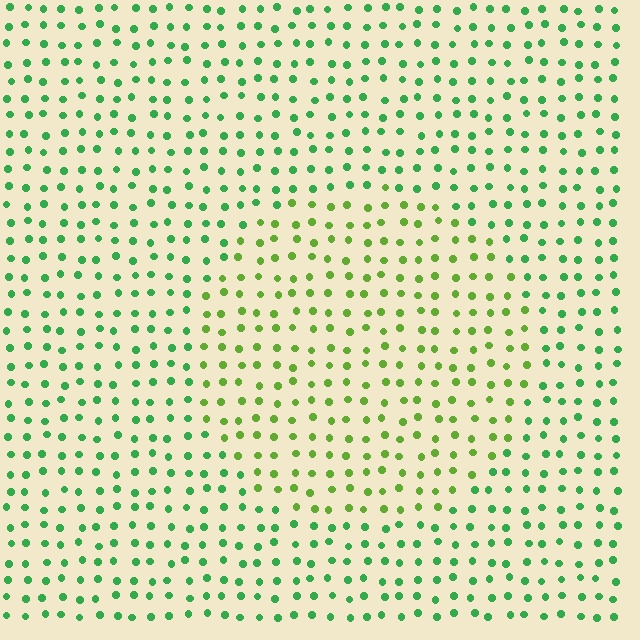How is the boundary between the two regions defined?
The boundary is defined purely by a slight shift in hue (about 36 degrees). Spacing, size, and orientation are identical on both sides.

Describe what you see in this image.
The image is filled with small green elements in a uniform arrangement. A circle-shaped region is visible where the elements are tinted to a slightly different hue, forming a subtle color boundary.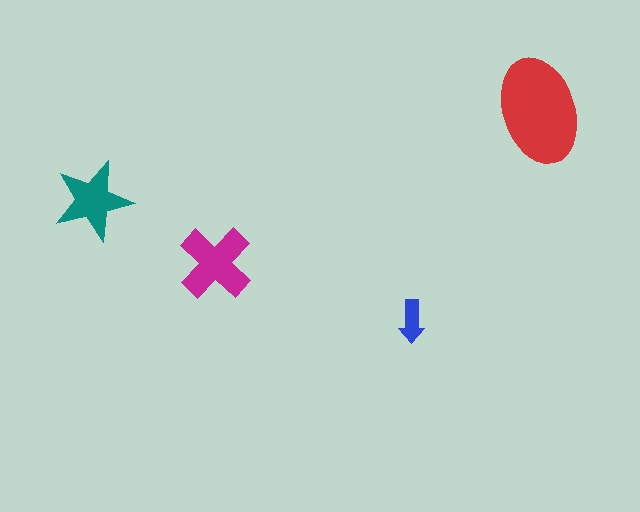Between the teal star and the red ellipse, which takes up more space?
The red ellipse.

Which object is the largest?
The red ellipse.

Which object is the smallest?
The blue arrow.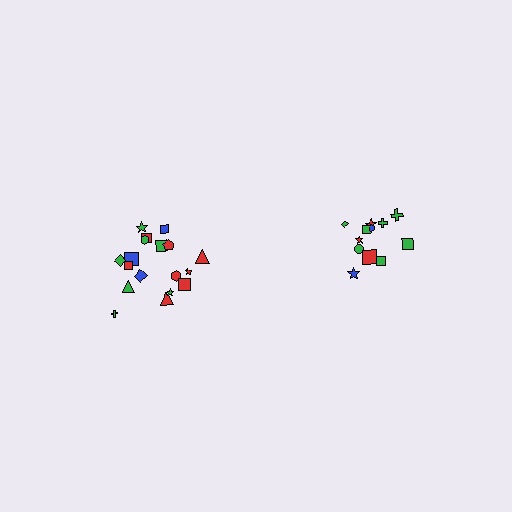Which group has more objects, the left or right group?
The left group.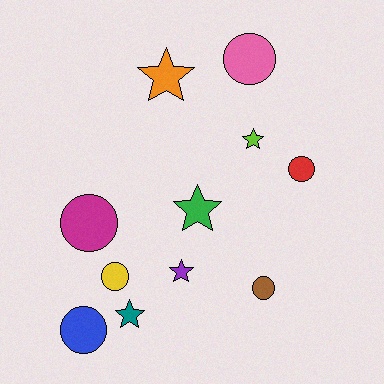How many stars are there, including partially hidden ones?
There are 5 stars.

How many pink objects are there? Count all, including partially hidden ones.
There is 1 pink object.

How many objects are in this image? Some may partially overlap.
There are 11 objects.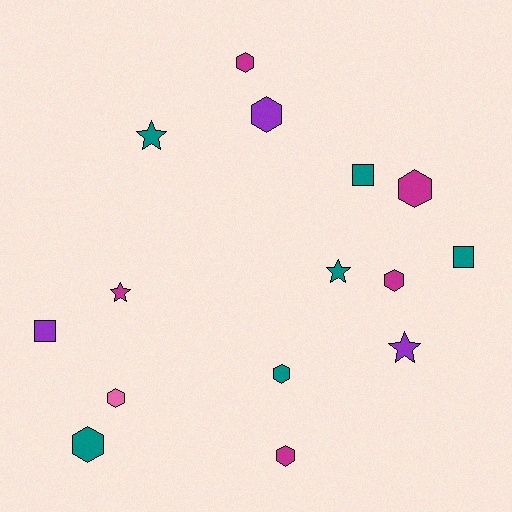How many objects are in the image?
There are 15 objects.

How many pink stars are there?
There are no pink stars.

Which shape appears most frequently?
Hexagon, with 8 objects.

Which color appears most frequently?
Teal, with 6 objects.